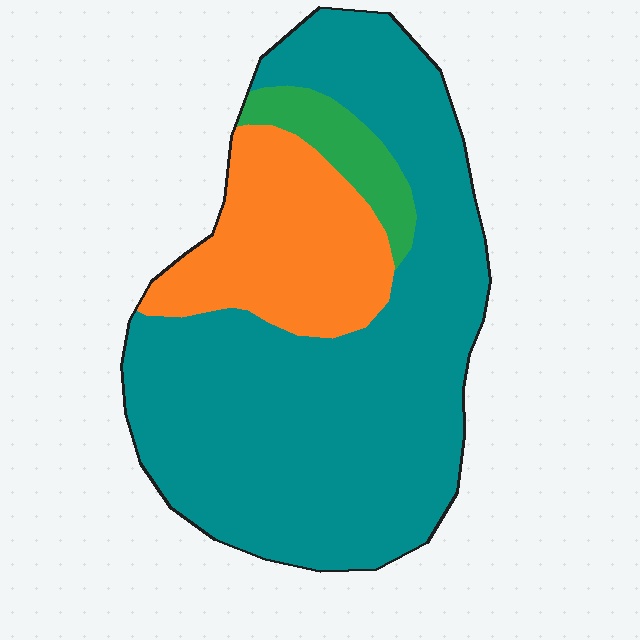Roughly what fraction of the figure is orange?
Orange takes up about one fifth (1/5) of the figure.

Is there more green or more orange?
Orange.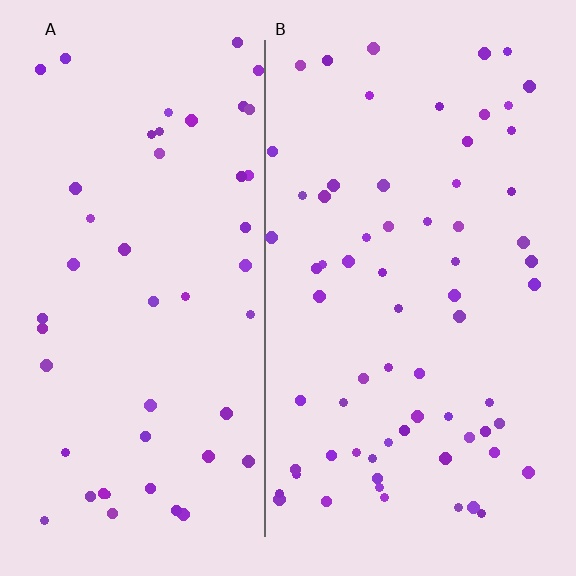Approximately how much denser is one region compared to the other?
Approximately 1.4× — region B over region A.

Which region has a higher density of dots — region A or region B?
B (the right).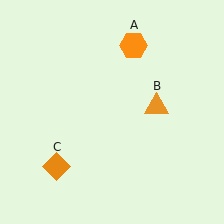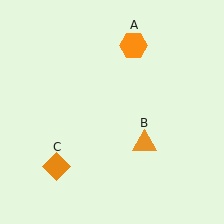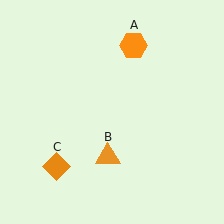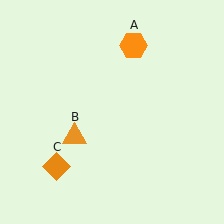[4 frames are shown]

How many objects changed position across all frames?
1 object changed position: orange triangle (object B).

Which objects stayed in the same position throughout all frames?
Orange hexagon (object A) and orange diamond (object C) remained stationary.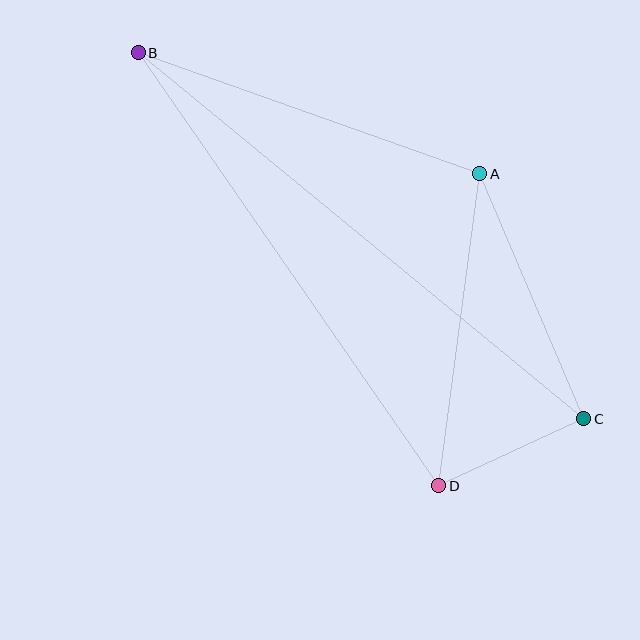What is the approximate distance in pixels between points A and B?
The distance between A and B is approximately 362 pixels.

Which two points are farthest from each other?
Points B and C are farthest from each other.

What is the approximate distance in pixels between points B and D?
The distance between B and D is approximately 527 pixels.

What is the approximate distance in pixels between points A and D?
The distance between A and D is approximately 314 pixels.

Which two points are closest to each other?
Points C and D are closest to each other.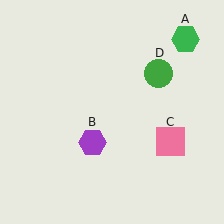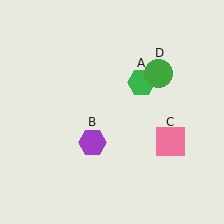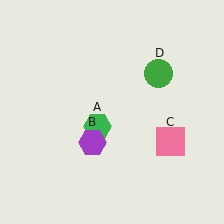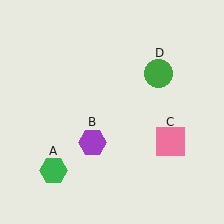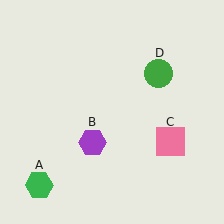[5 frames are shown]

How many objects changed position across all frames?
1 object changed position: green hexagon (object A).